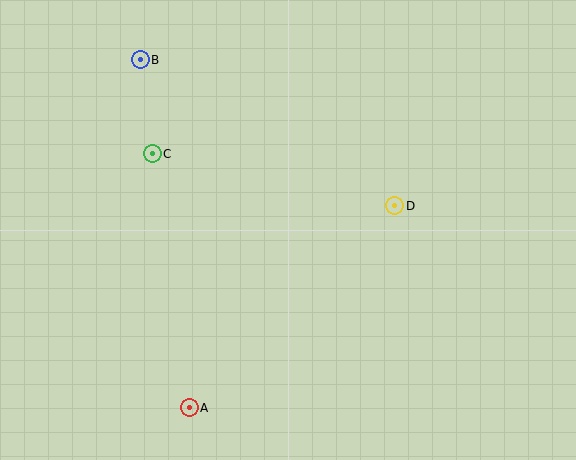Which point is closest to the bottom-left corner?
Point A is closest to the bottom-left corner.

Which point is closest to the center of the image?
Point D at (395, 206) is closest to the center.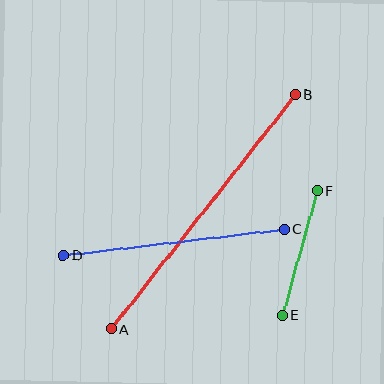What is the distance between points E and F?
The distance is approximately 129 pixels.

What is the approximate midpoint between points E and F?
The midpoint is at approximately (300, 253) pixels.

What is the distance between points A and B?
The distance is approximately 298 pixels.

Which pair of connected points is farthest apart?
Points A and B are farthest apart.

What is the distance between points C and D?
The distance is approximately 223 pixels.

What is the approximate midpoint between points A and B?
The midpoint is at approximately (203, 212) pixels.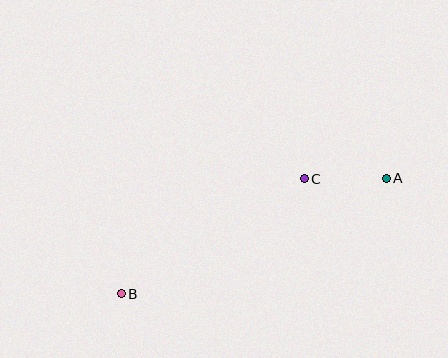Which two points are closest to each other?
Points A and C are closest to each other.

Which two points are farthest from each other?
Points A and B are farthest from each other.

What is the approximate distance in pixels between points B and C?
The distance between B and C is approximately 216 pixels.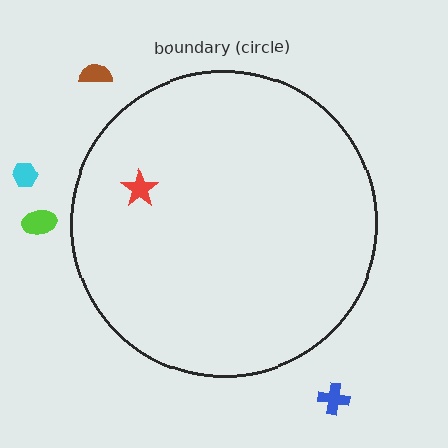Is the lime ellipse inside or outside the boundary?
Outside.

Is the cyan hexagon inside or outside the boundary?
Outside.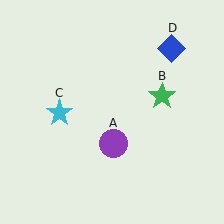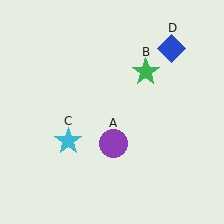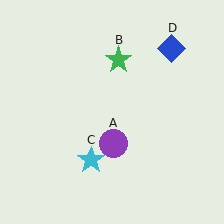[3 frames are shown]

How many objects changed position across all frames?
2 objects changed position: green star (object B), cyan star (object C).